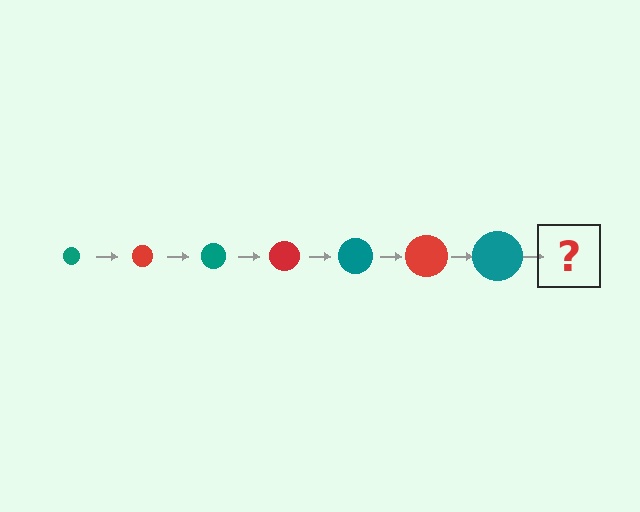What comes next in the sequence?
The next element should be a red circle, larger than the previous one.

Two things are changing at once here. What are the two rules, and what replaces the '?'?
The two rules are that the circle grows larger each step and the color cycles through teal and red. The '?' should be a red circle, larger than the previous one.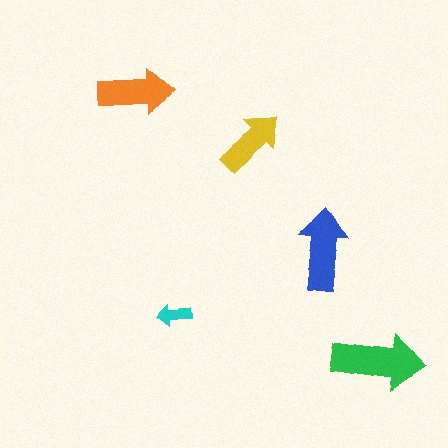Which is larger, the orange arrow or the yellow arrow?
The orange one.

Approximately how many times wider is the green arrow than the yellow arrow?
About 1.5 times wider.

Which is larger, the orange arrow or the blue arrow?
The blue one.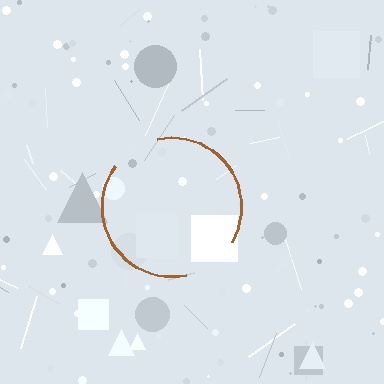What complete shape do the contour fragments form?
The contour fragments form a circle.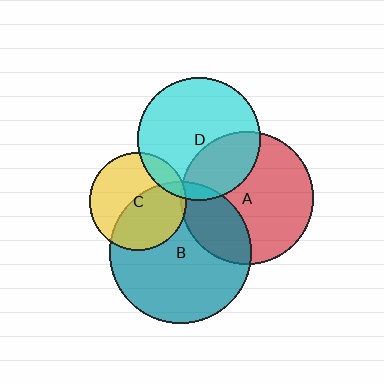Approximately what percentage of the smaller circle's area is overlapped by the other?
Approximately 30%.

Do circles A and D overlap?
Yes.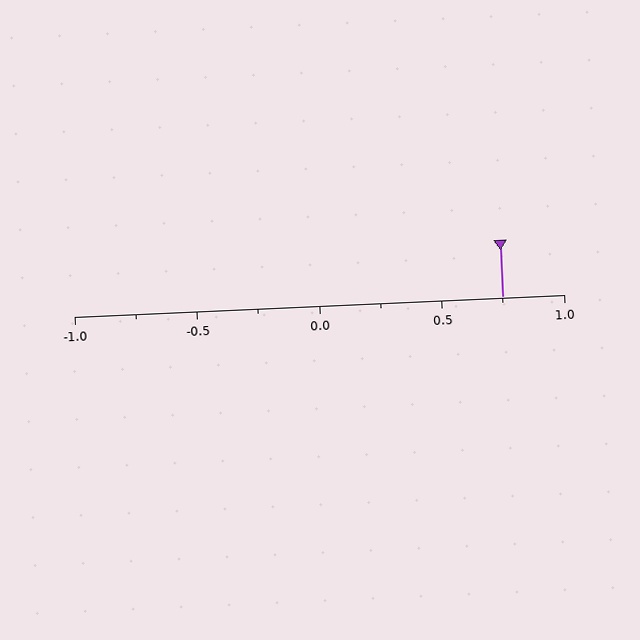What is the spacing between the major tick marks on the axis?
The major ticks are spaced 0.5 apart.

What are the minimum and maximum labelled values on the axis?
The axis runs from -1.0 to 1.0.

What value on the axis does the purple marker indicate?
The marker indicates approximately 0.75.